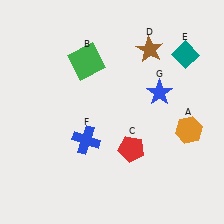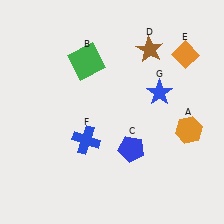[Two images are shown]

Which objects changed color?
C changed from red to blue. E changed from teal to orange.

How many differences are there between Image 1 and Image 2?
There are 2 differences between the two images.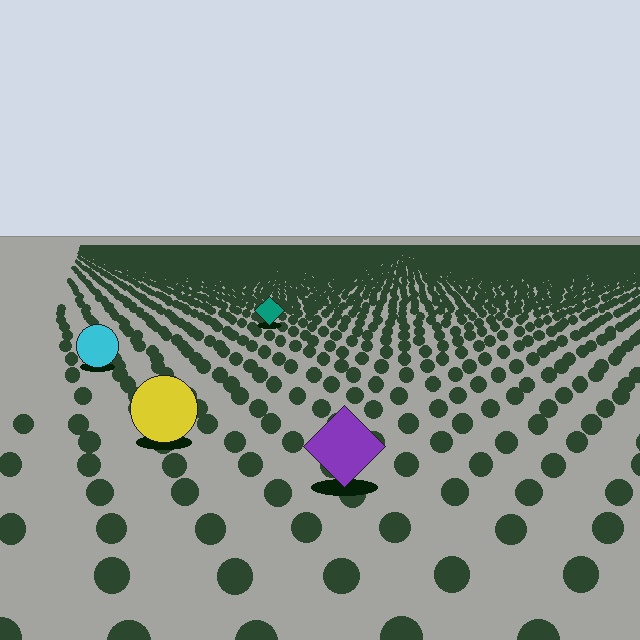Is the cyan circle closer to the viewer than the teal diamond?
Yes. The cyan circle is closer — you can tell from the texture gradient: the ground texture is coarser near it.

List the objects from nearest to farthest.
From nearest to farthest: the purple diamond, the yellow circle, the cyan circle, the teal diamond.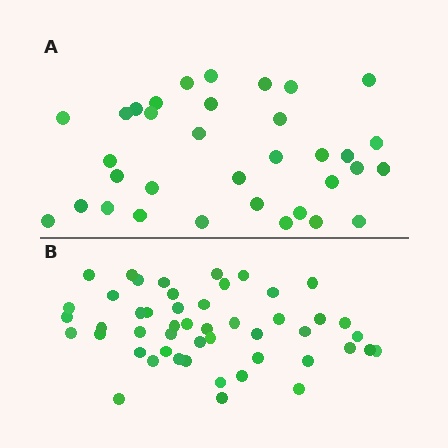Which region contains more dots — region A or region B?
Region B (the bottom region) has more dots.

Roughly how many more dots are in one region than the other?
Region B has approximately 15 more dots than region A.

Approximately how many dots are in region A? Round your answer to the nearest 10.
About 30 dots. (The exact count is 34, which rounds to 30.)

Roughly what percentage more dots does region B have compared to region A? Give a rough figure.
About 45% more.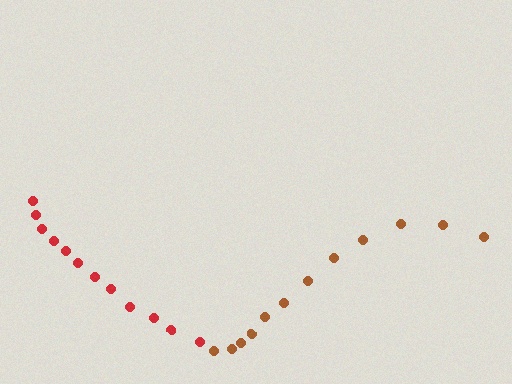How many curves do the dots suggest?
There are 2 distinct paths.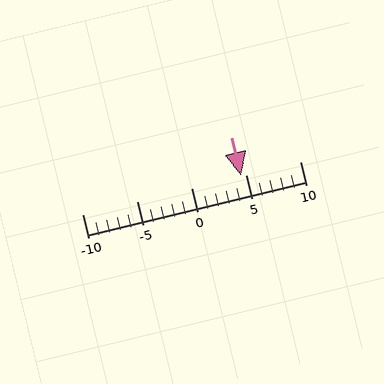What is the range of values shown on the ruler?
The ruler shows values from -10 to 10.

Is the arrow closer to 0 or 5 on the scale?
The arrow is closer to 5.